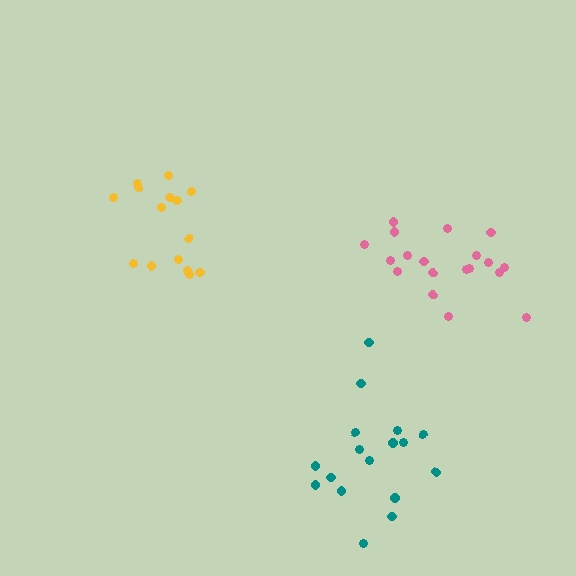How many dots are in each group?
Group 1: 15 dots, Group 2: 17 dots, Group 3: 19 dots (51 total).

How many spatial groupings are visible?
There are 3 spatial groupings.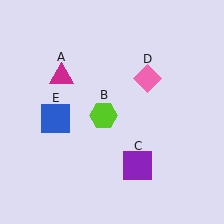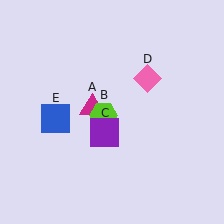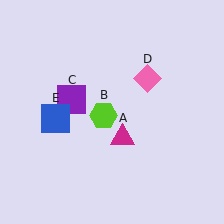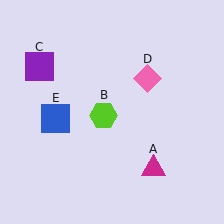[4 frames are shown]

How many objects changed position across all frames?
2 objects changed position: magenta triangle (object A), purple square (object C).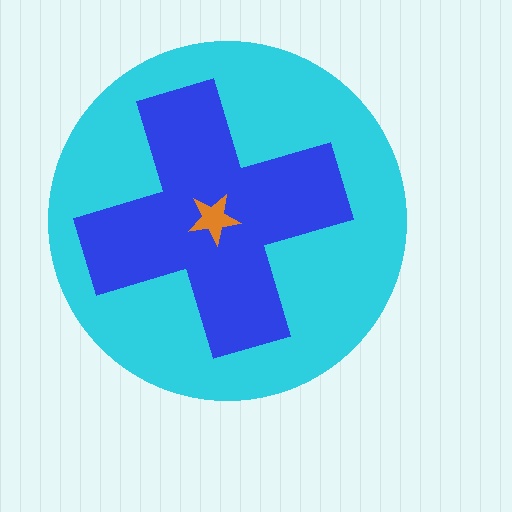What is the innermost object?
The orange star.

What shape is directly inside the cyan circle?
The blue cross.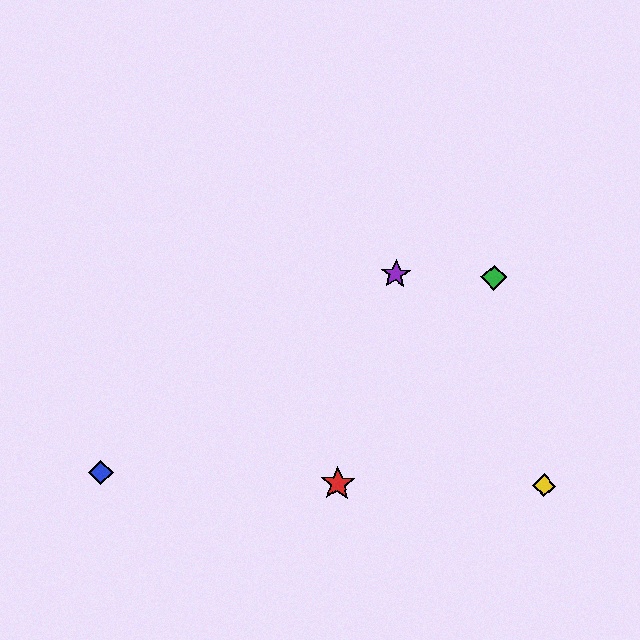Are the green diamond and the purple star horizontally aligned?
Yes, both are at y≈277.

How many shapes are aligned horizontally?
2 shapes (the green diamond, the purple star) are aligned horizontally.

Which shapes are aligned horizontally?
The green diamond, the purple star are aligned horizontally.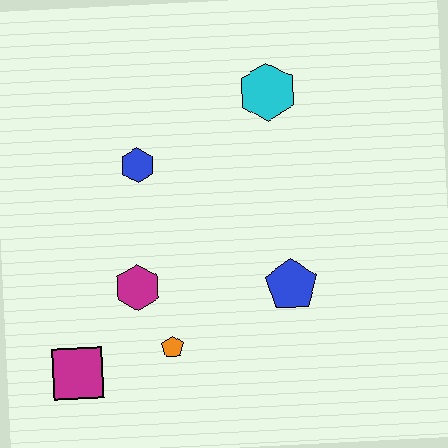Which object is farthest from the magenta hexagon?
The cyan hexagon is farthest from the magenta hexagon.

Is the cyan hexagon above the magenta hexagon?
Yes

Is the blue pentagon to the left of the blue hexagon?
No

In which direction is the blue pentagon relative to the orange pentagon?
The blue pentagon is to the right of the orange pentagon.